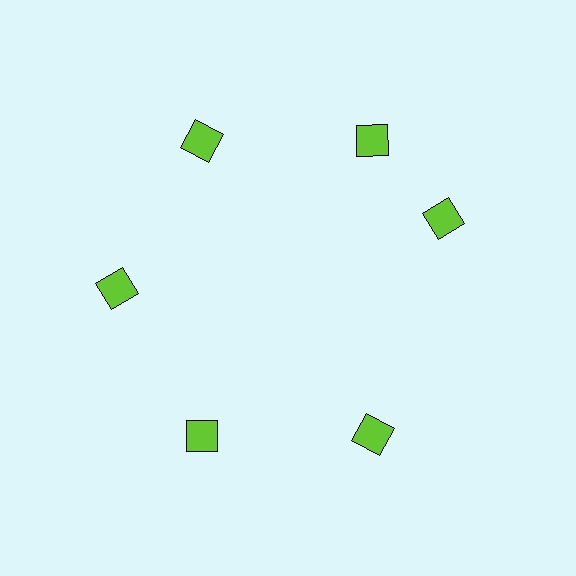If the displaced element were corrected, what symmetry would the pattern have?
It would have 6-fold rotational symmetry — the pattern would map onto itself every 60 degrees.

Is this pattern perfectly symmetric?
No. The 6 lime diamonds are arranged in a ring, but one element near the 3 o'clock position is rotated out of alignment along the ring, breaking the 6-fold rotational symmetry.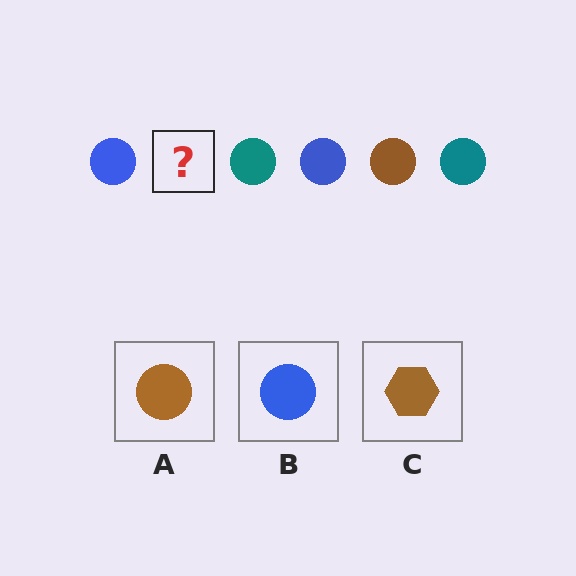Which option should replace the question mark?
Option A.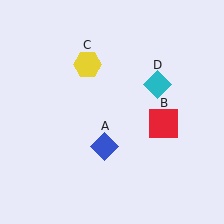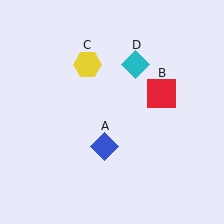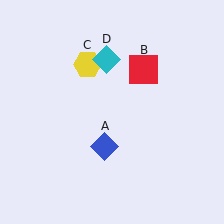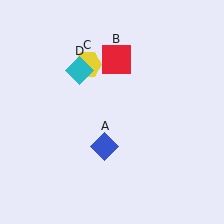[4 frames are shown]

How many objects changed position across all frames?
2 objects changed position: red square (object B), cyan diamond (object D).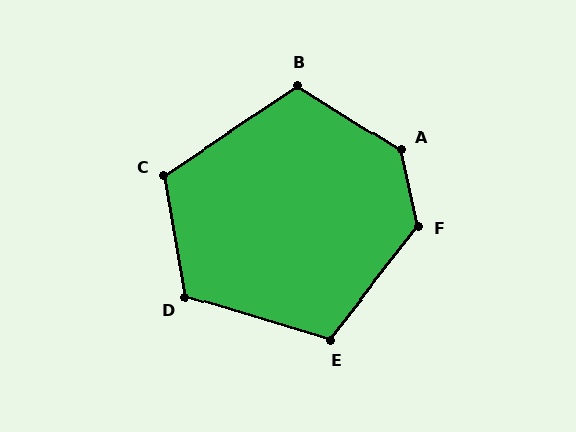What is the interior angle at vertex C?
Approximately 114 degrees (obtuse).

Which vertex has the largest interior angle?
A, at approximately 135 degrees.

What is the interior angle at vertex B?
Approximately 114 degrees (obtuse).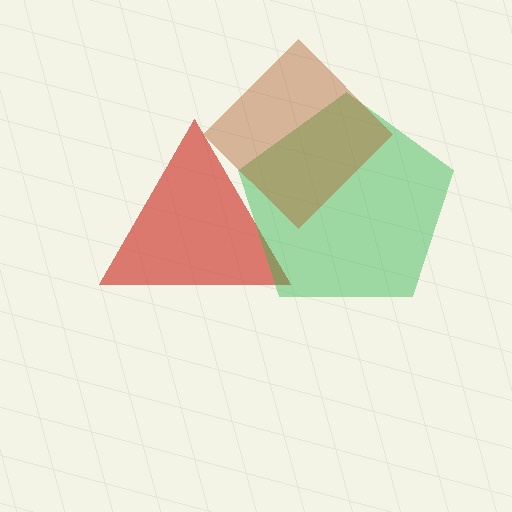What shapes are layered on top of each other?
The layered shapes are: a red triangle, a green pentagon, a brown diamond.